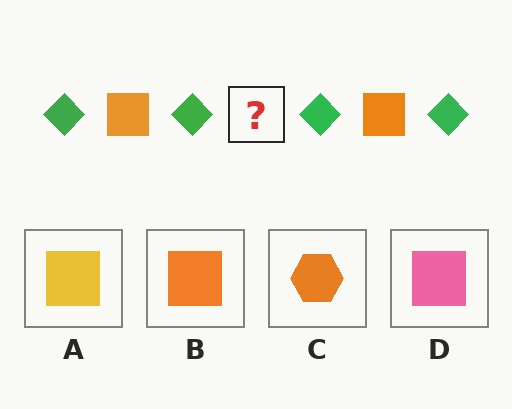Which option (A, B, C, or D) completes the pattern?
B.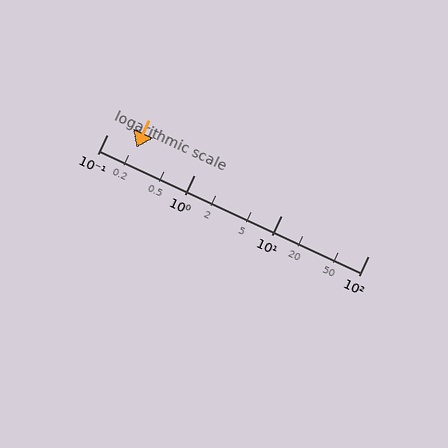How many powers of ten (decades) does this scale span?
The scale spans 3 decades, from 0.1 to 100.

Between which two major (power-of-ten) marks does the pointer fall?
The pointer is between 0.1 and 1.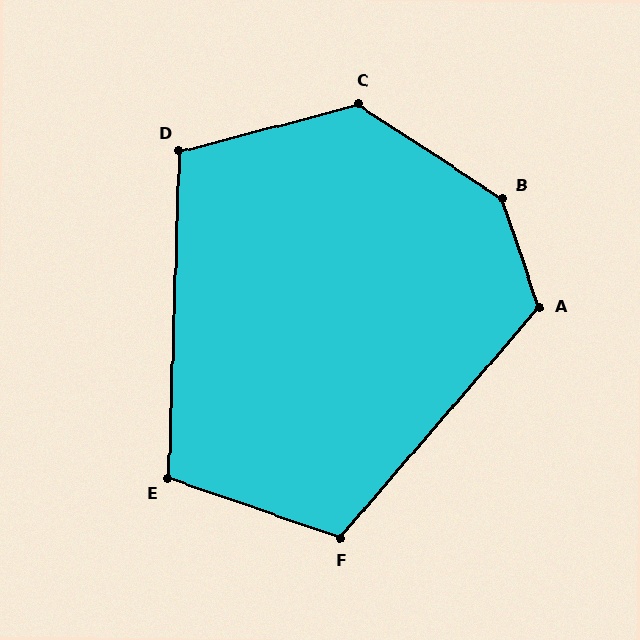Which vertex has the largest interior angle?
B, at approximately 142 degrees.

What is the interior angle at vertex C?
Approximately 132 degrees (obtuse).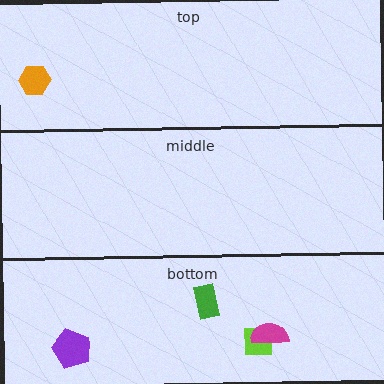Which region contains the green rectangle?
The bottom region.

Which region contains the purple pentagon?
The bottom region.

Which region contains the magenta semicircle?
The bottom region.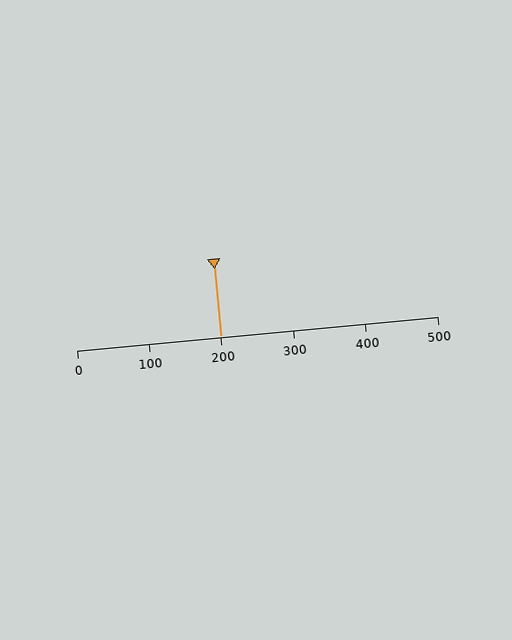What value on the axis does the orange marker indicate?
The marker indicates approximately 200.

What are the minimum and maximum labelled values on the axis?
The axis runs from 0 to 500.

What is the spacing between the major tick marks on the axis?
The major ticks are spaced 100 apart.